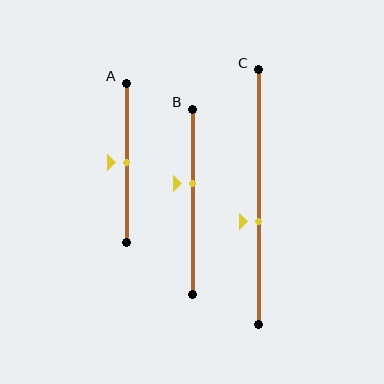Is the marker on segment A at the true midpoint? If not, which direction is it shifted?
Yes, the marker on segment A is at the true midpoint.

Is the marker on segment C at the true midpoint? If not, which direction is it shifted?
No, the marker on segment C is shifted downward by about 10% of the segment length.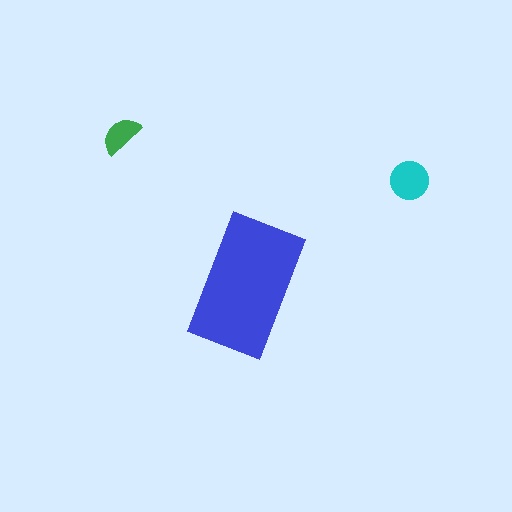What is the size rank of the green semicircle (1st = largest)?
3rd.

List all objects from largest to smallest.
The blue rectangle, the cyan circle, the green semicircle.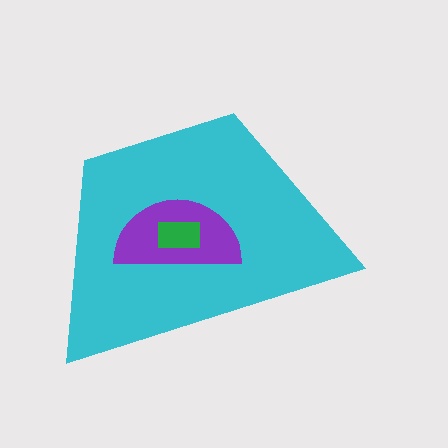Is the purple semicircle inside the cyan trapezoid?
Yes.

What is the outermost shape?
The cyan trapezoid.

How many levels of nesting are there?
3.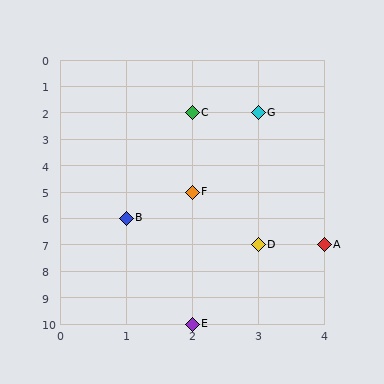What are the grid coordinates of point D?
Point D is at grid coordinates (3, 7).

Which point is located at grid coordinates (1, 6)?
Point B is at (1, 6).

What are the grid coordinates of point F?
Point F is at grid coordinates (2, 5).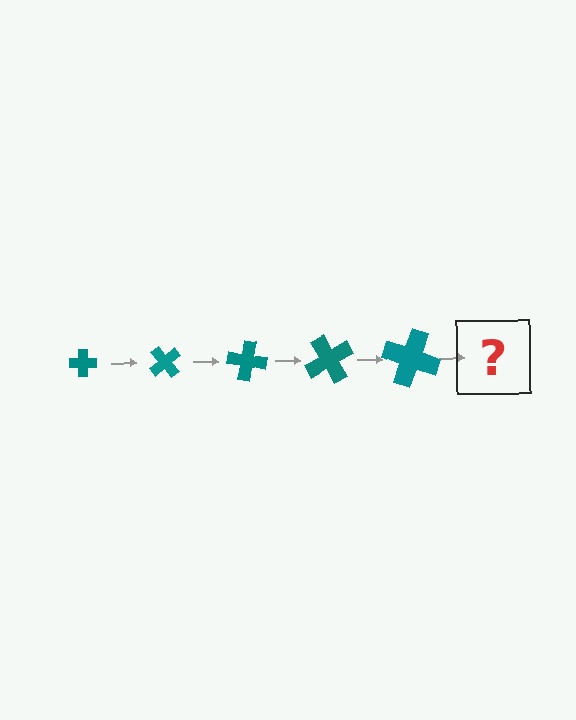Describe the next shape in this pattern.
It should be a cross, larger than the previous one and rotated 250 degrees from the start.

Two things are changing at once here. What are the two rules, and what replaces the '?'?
The two rules are that the cross grows larger each step and it rotates 50 degrees each step. The '?' should be a cross, larger than the previous one and rotated 250 degrees from the start.